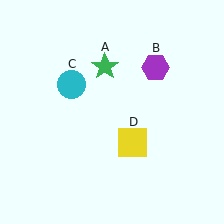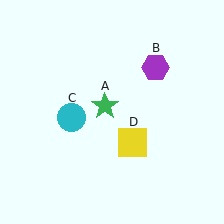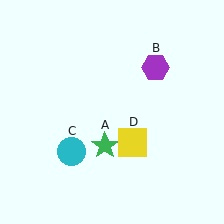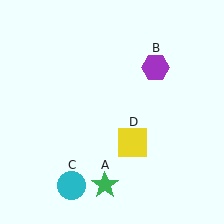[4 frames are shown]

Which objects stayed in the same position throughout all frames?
Purple hexagon (object B) and yellow square (object D) remained stationary.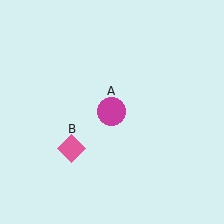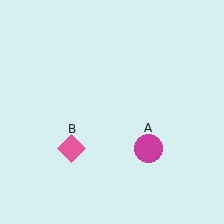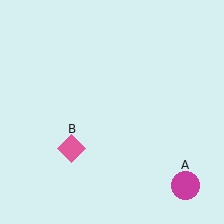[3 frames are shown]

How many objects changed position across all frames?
1 object changed position: magenta circle (object A).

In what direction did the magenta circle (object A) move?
The magenta circle (object A) moved down and to the right.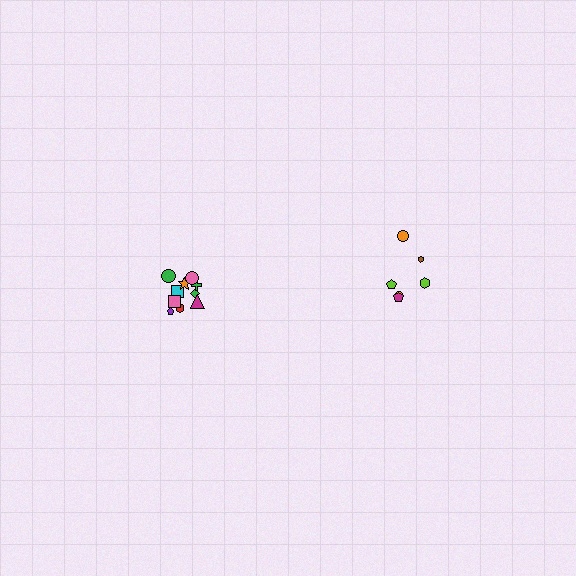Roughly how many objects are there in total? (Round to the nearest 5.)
Roughly 15 objects in total.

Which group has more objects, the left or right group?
The left group.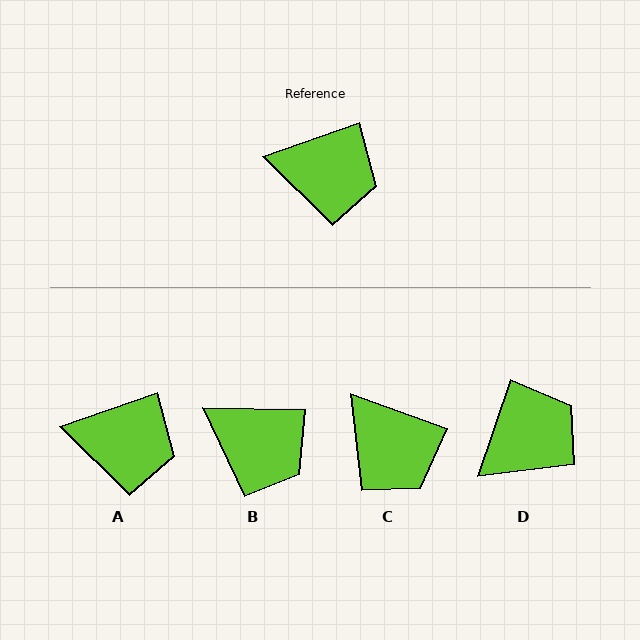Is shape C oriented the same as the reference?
No, it is off by about 39 degrees.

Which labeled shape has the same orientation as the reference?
A.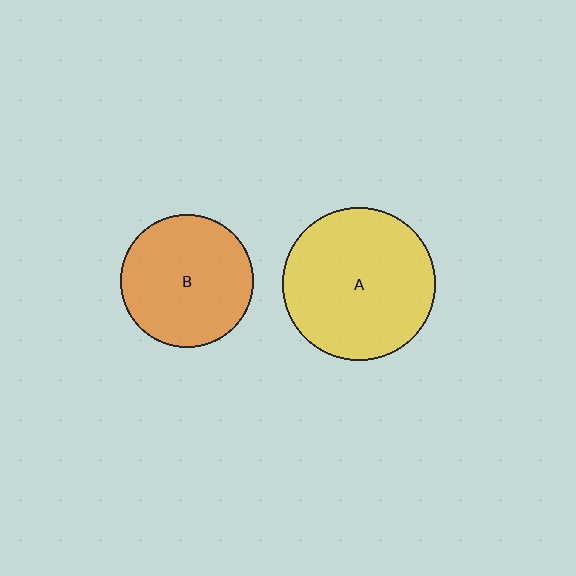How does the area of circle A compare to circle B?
Approximately 1.3 times.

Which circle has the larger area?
Circle A (yellow).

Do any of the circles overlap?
No, none of the circles overlap.